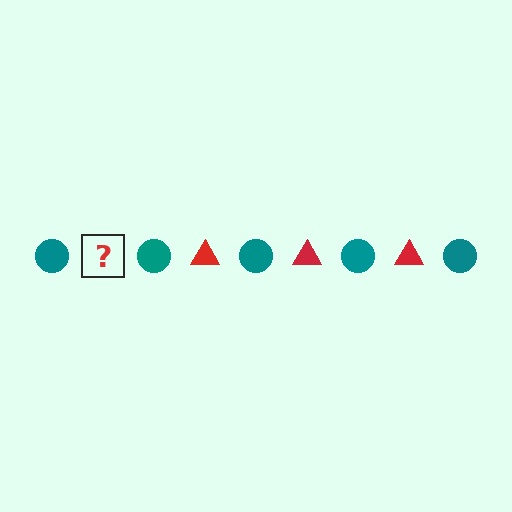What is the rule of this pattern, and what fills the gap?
The rule is that the pattern alternates between teal circle and red triangle. The gap should be filled with a red triangle.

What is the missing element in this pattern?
The missing element is a red triangle.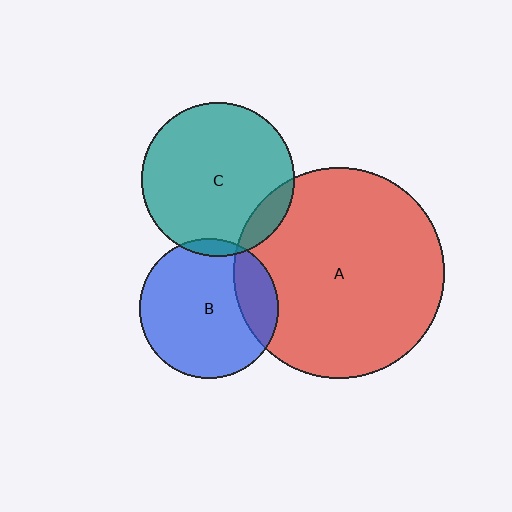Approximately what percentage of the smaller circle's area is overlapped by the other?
Approximately 5%.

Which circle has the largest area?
Circle A (red).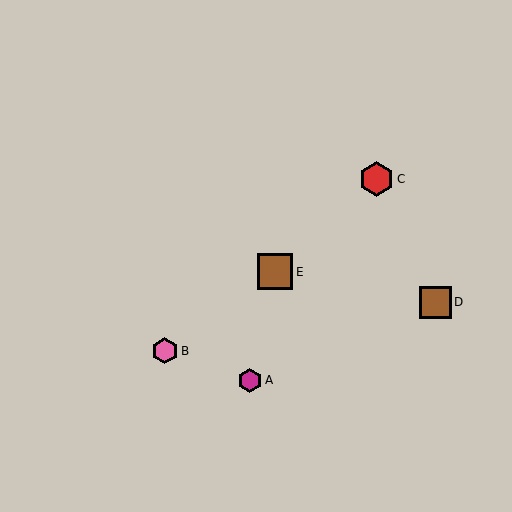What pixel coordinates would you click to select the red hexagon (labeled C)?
Click at (376, 179) to select the red hexagon C.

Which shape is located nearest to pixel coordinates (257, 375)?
The magenta hexagon (labeled A) at (250, 380) is nearest to that location.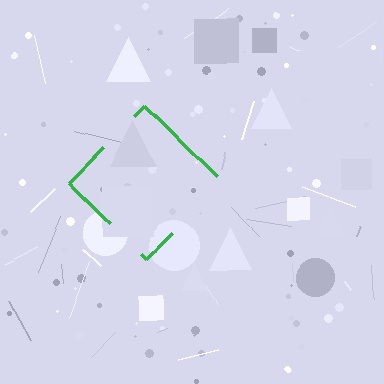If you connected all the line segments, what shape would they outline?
They would outline a diamond.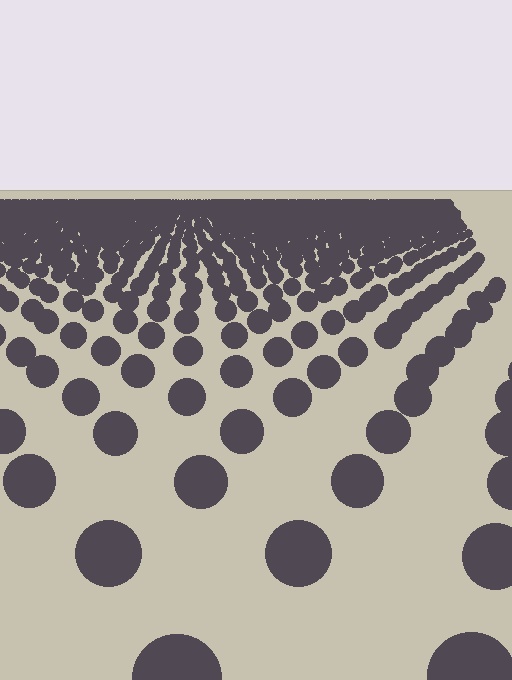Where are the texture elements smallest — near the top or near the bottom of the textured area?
Near the top.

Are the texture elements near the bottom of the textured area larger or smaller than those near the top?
Larger. Near the bottom, elements are closer to the viewer and appear at a bigger on-screen size.